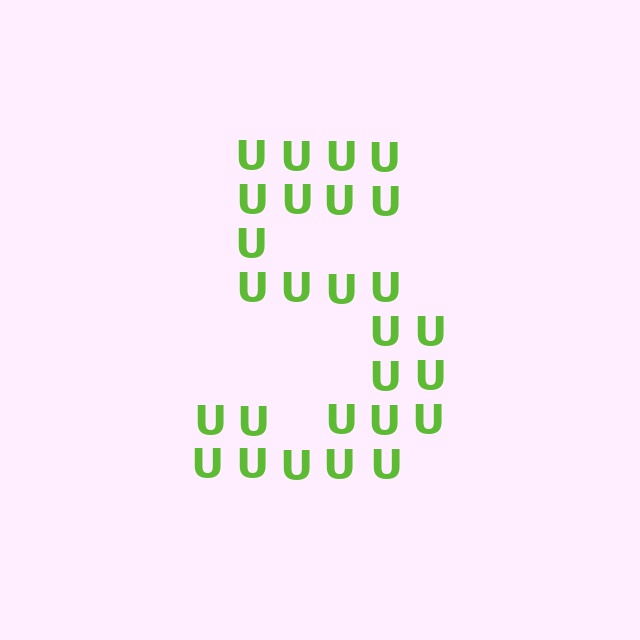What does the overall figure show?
The overall figure shows the digit 5.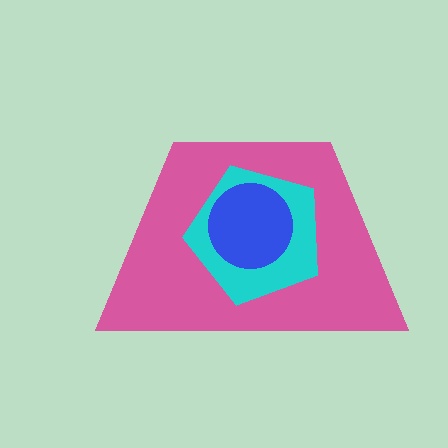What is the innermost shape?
The blue circle.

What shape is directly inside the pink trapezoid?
The cyan pentagon.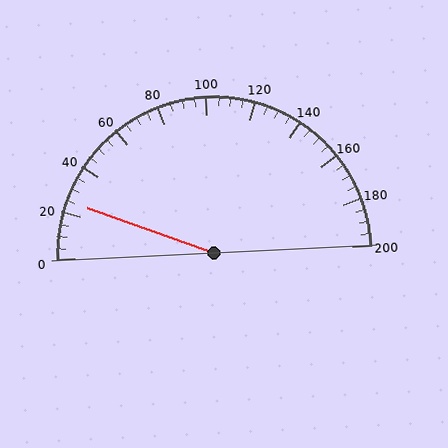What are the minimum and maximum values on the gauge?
The gauge ranges from 0 to 200.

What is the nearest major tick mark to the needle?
The nearest major tick mark is 20.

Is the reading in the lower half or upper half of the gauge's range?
The reading is in the lower half of the range (0 to 200).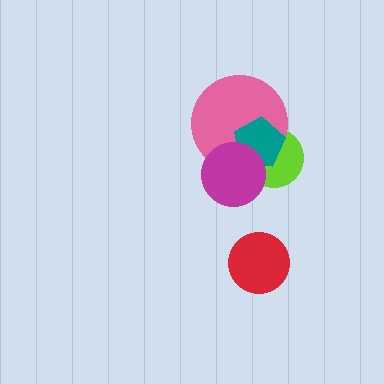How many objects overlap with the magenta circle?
3 objects overlap with the magenta circle.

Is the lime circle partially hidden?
Yes, it is partially covered by another shape.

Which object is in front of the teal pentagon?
The magenta circle is in front of the teal pentagon.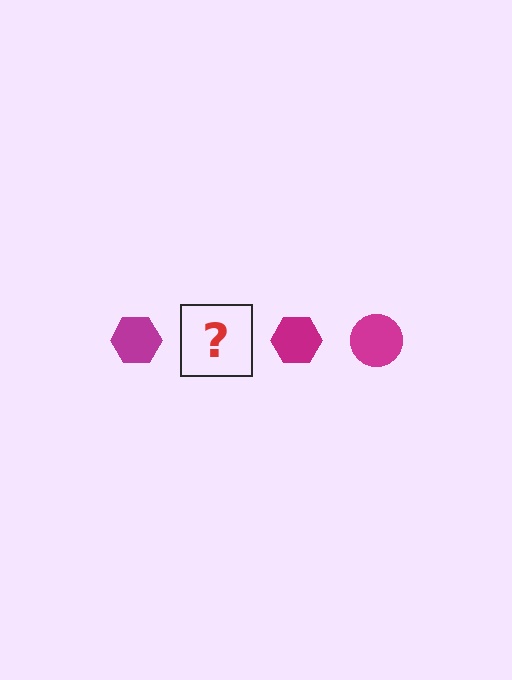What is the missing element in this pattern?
The missing element is a magenta circle.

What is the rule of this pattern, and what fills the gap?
The rule is that the pattern cycles through hexagon, circle shapes in magenta. The gap should be filled with a magenta circle.